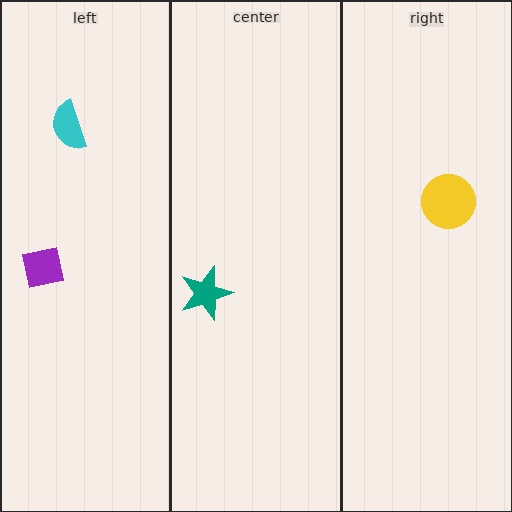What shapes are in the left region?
The cyan semicircle, the purple square.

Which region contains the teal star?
The center region.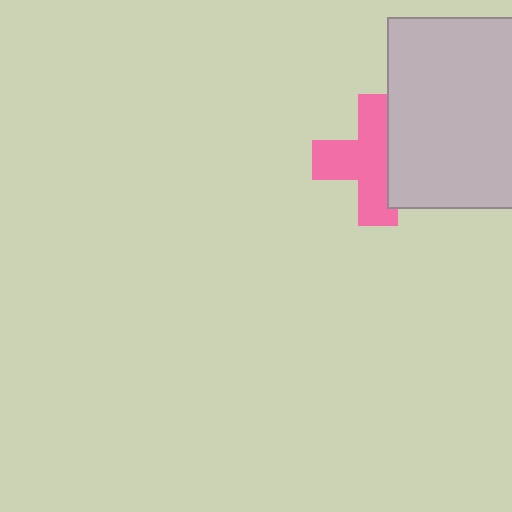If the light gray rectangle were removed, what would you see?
You would see the complete pink cross.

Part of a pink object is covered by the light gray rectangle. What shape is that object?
It is a cross.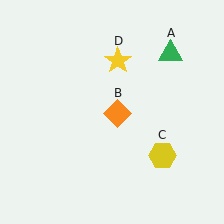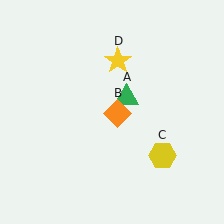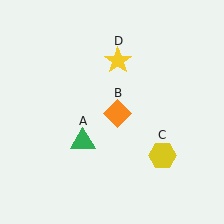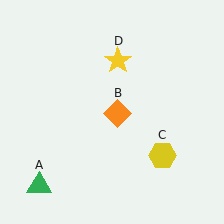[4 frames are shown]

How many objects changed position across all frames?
1 object changed position: green triangle (object A).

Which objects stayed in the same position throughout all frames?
Orange diamond (object B) and yellow hexagon (object C) and yellow star (object D) remained stationary.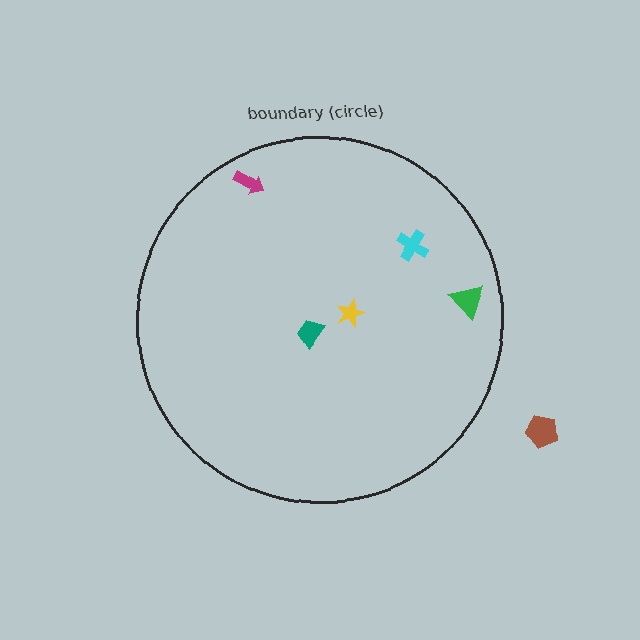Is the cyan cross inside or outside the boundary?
Inside.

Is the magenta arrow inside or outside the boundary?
Inside.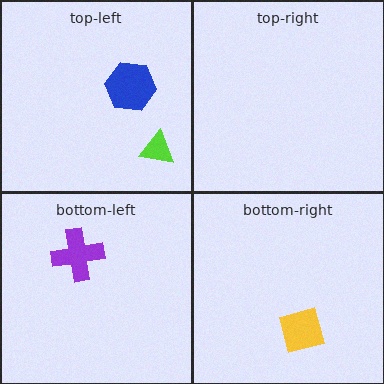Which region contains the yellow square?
The bottom-right region.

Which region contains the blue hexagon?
The top-left region.